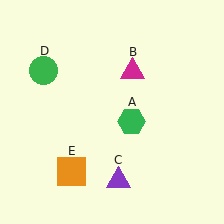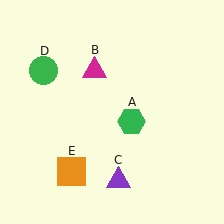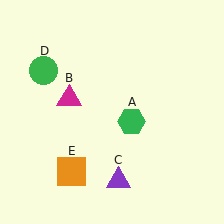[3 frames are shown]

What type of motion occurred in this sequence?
The magenta triangle (object B) rotated counterclockwise around the center of the scene.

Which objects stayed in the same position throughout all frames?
Green hexagon (object A) and purple triangle (object C) and green circle (object D) and orange square (object E) remained stationary.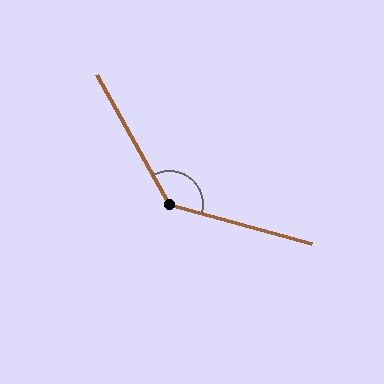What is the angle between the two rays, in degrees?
Approximately 135 degrees.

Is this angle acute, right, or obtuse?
It is obtuse.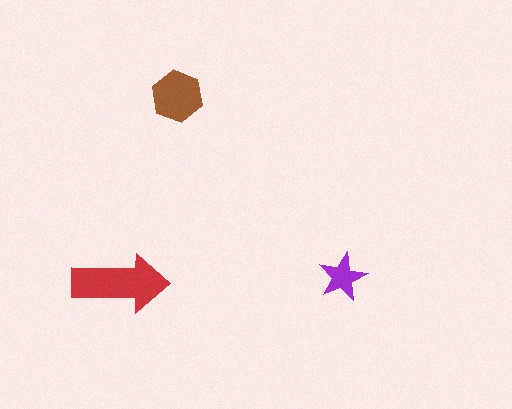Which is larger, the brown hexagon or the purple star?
The brown hexagon.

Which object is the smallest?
The purple star.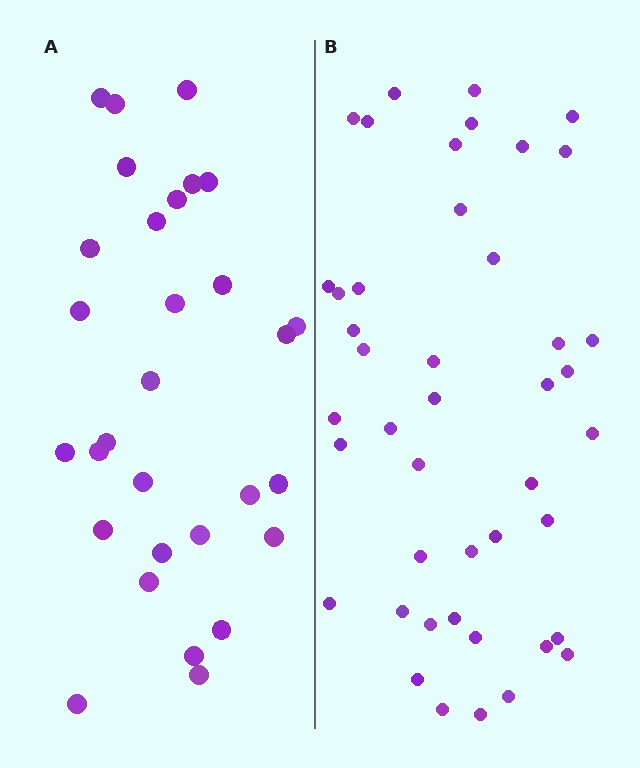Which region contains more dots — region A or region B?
Region B (the right region) has more dots.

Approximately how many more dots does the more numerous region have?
Region B has approximately 15 more dots than region A.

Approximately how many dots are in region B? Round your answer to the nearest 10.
About 40 dots. (The exact count is 44, which rounds to 40.)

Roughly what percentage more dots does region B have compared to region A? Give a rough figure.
About 45% more.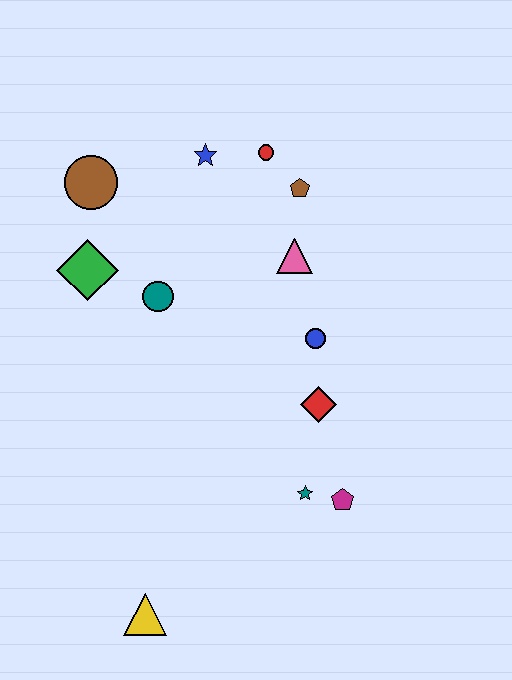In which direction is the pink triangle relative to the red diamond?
The pink triangle is above the red diamond.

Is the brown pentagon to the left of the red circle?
No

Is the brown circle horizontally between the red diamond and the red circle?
No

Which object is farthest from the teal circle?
The yellow triangle is farthest from the teal circle.